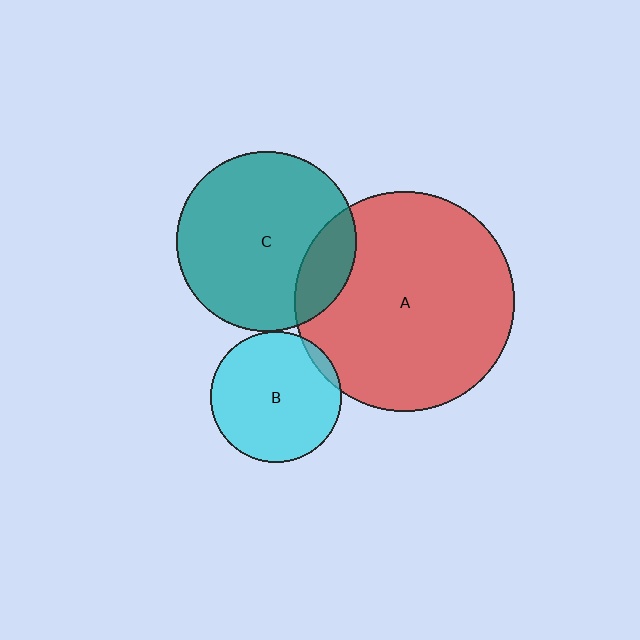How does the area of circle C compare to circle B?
Approximately 1.9 times.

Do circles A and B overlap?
Yes.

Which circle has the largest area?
Circle A (red).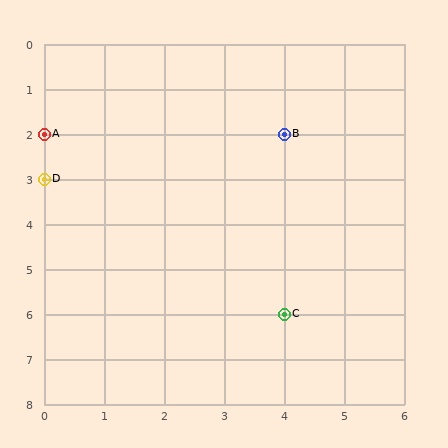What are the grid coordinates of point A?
Point A is at grid coordinates (0, 2).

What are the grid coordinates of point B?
Point B is at grid coordinates (4, 2).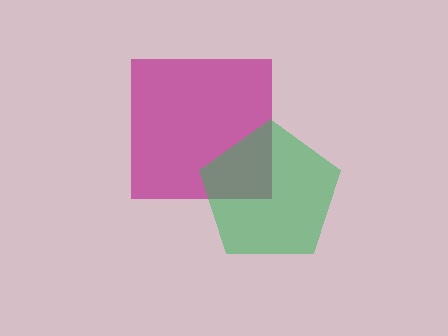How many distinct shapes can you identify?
There are 2 distinct shapes: a magenta square, a green pentagon.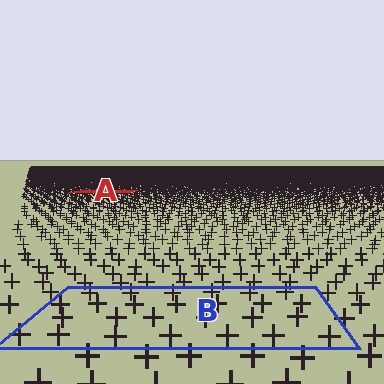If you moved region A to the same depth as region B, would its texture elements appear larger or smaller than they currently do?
They would appear larger. At a closer depth, the same texture elements are projected at a bigger on-screen size.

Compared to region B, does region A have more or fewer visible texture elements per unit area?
Region A has more texture elements per unit area — they are packed more densely because it is farther away.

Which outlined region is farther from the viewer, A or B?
Region A is farther from the viewer — the texture elements inside it appear smaller and more densely packed.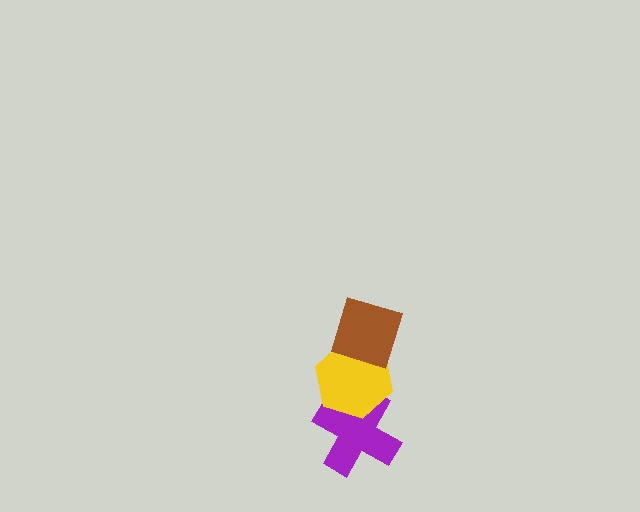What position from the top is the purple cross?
The purple cross is 3rd from the top.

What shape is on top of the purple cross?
The yellow hexagon is on top of the purple cross.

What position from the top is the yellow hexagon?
The yellow hexagon is 2nd from the top.